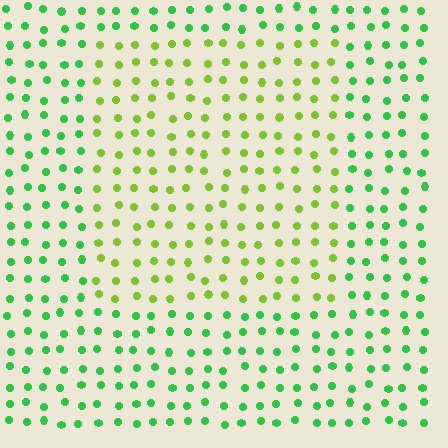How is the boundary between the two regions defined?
The boundary is defined purely by a slight shift in hue (about 40 degrees). Spacing, size, and orientation are identical on both sides.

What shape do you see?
I see a rectangle.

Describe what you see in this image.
The image is filled with small green elements in a uniform arrangement. A rectangle-shaped region is visible where the elements are tinted to a slightly different hue, forming a subtle color boundary.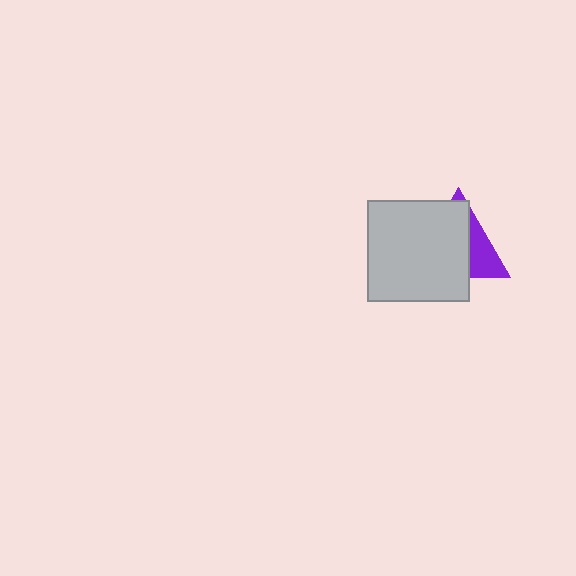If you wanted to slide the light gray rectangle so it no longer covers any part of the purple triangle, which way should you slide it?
Slide it toward the lower-left — that is the most direct way to separate the two shapes.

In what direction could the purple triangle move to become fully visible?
The purple triangle could move toward the upper-right. That would shift it out from behind the light gray rectangle entirely.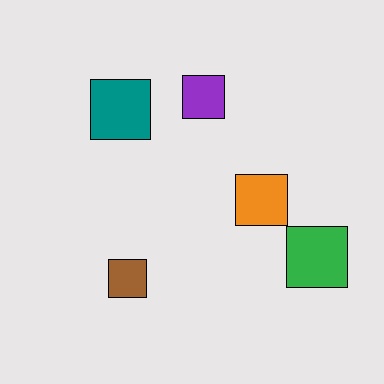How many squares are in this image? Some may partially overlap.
There are 5 squares.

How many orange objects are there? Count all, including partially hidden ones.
There is 1 orange object.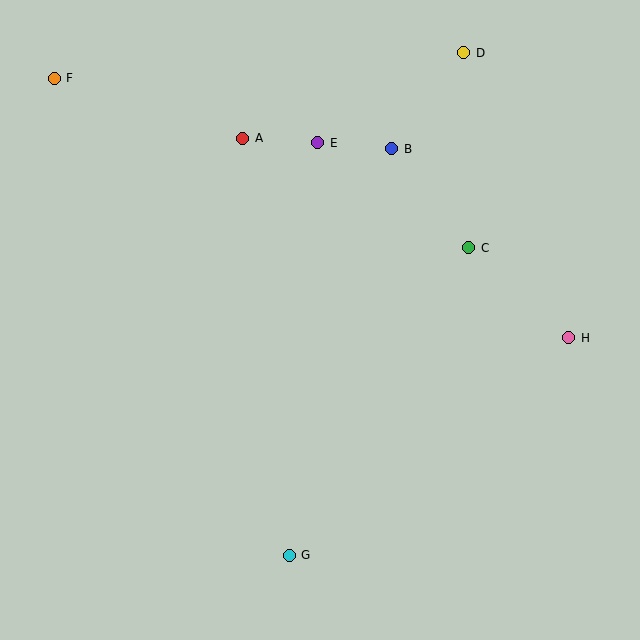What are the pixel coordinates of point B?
Point B is at (392, 149).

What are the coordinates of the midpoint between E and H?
The midpoint between E and H is at (443, 240).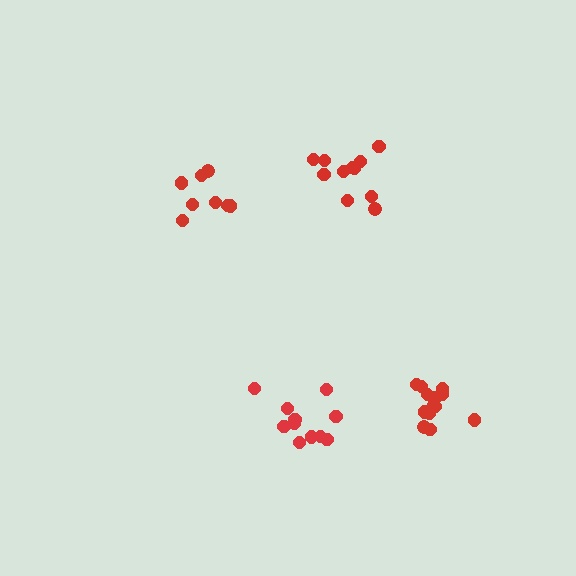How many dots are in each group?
Group 1: 13 dots, Group 2: 11 dots, Group 3: 11 dots, Group 4: 8 dots (43 total).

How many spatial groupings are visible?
There are 4 spatial groupings.